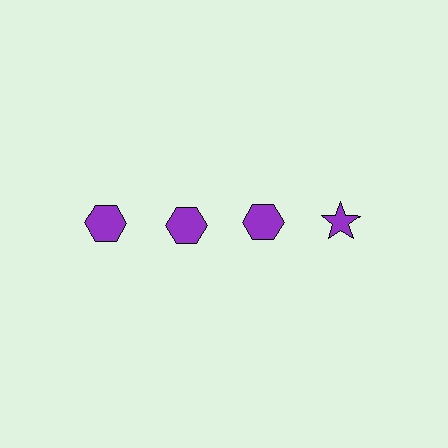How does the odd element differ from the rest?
It has a different shape: star instead of hexagon.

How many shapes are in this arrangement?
There are 4 shapes arranged in a grid pattern.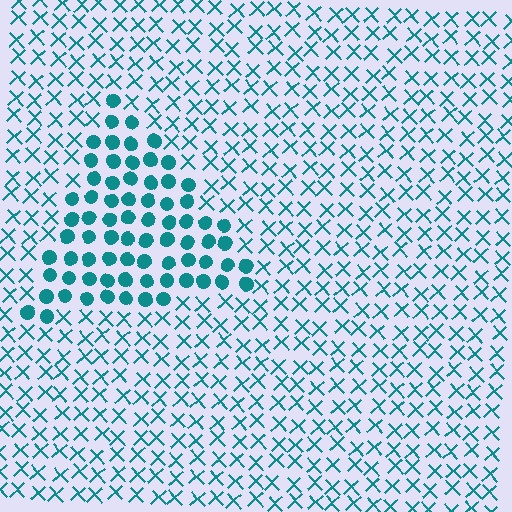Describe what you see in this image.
The image is filled with small teal elements arranged in a uniform grid. A triangle-shaped region contains circles, while the surrounding area contains X marks. The boundary is defined purely by the change in element shape.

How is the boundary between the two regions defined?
The boundary is defined by a change in element shape: circles inside vs. X marks outside. All elements share the same color and spacing.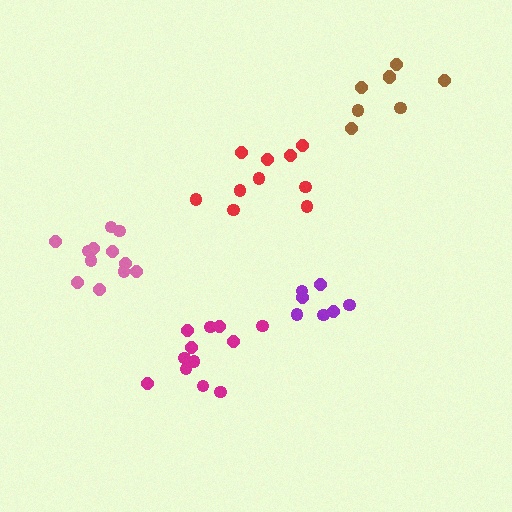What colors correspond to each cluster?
The clusters are colored: brown, magenta, red, purple, pink.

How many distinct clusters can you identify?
There are 5 distinct clusters.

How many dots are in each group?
Group 1: 8 dots, Group 2: 12 dots, Group 3: 10 dots, Group 4: 7 dots, Group 5: 12 dots (49 total).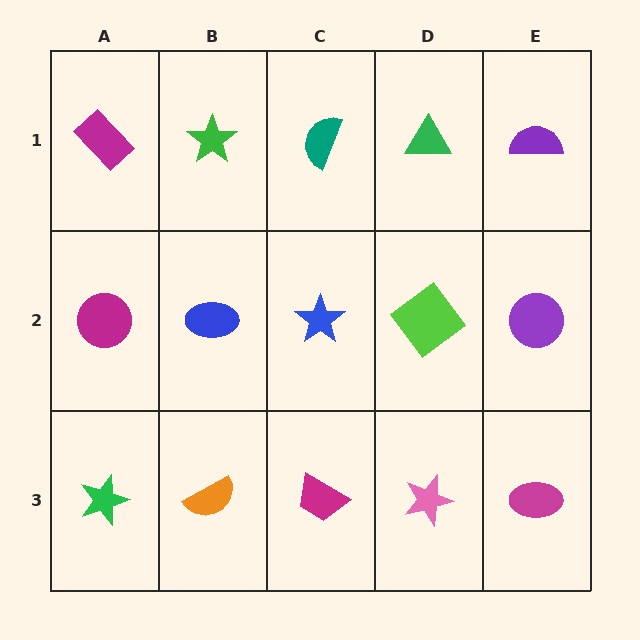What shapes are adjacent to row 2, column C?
A teal semicircle (row 1, column C), a magenta trapezoid (row 3, column C), a blue ellipse (row 2, column B), a lime diamond (row 2, column D).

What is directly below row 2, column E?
A magenta ellipse.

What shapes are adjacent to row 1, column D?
A lime diamond (row 2, column D), a teal semicircle (row 1, column C), a purple semicircle (row 1, column E).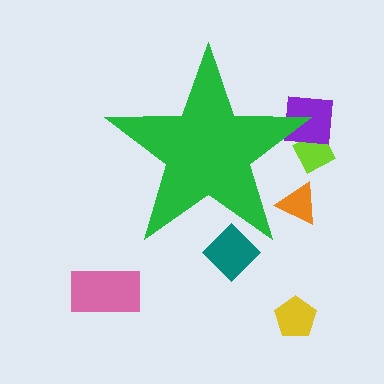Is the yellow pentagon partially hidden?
No, the yellow pentagon is fully visible.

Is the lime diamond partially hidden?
Yes, the lime diamond is partially hidden behind the green star.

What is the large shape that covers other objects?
A green star.